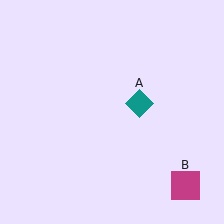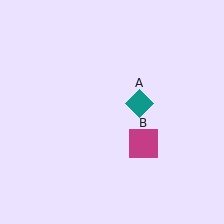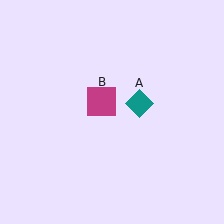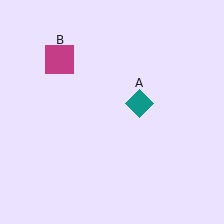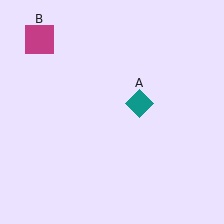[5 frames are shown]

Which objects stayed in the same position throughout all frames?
Teal diamond (object A) remained stationary.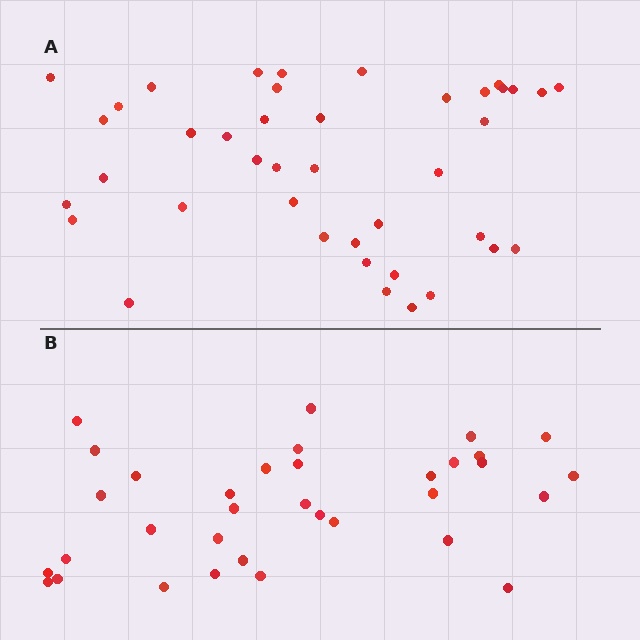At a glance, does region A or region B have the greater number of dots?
Region A (the top region) has more dots.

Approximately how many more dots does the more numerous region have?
Region A has roughly 8 or so more dots than region B.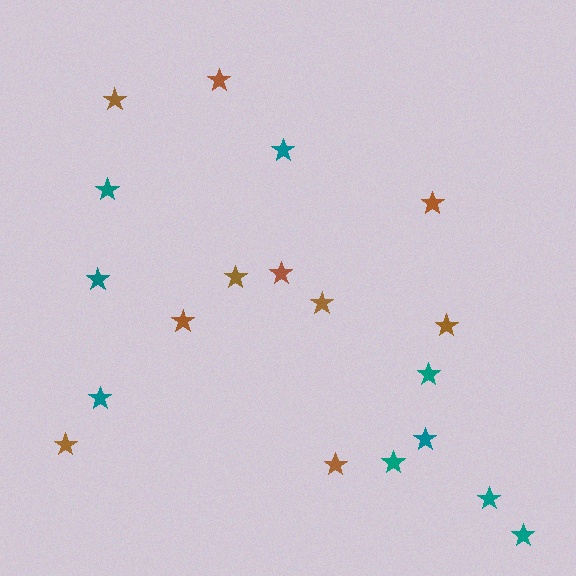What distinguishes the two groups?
There are 2 groups: one group of brown stars (10) and one group of teal stars (9).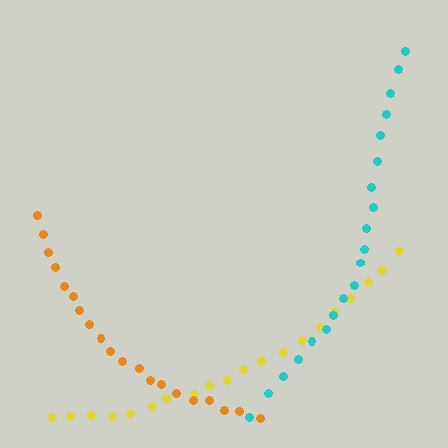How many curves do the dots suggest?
There are 3 distinct paths.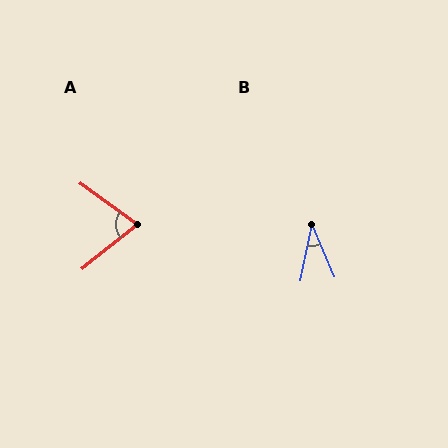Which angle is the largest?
A, at approximately 75 degrees.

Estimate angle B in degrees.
Approximately 35 degrees.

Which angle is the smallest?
B, at approximately 35 degrees.